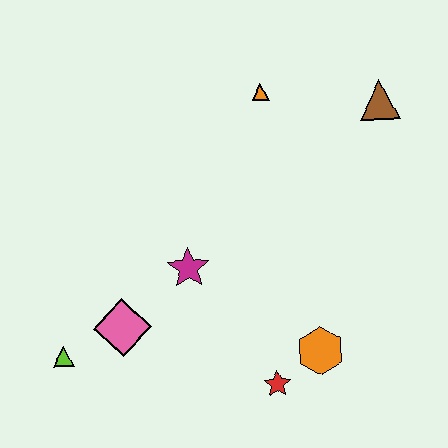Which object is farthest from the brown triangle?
The lime triangle is farthest from the brown triangle.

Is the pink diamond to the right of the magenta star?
No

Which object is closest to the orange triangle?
The brown triangle is closest to the orange triangle.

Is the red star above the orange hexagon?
No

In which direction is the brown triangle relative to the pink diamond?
The brown triangle is to the right of the pink diamond.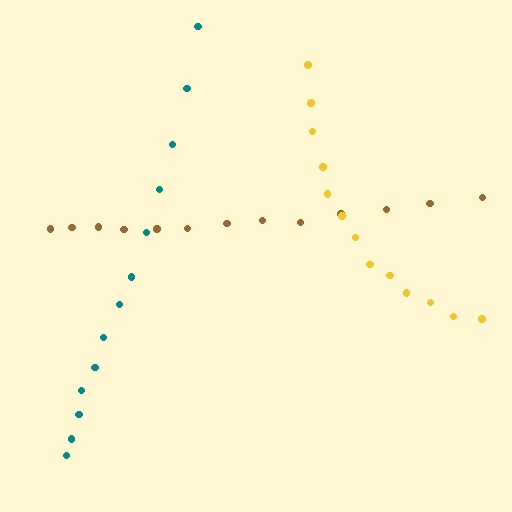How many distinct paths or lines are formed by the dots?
There are 3 distinct paths.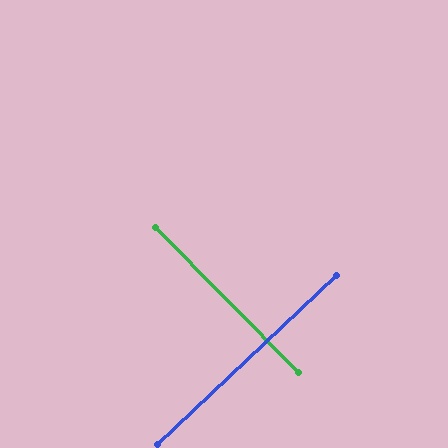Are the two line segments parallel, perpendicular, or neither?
Perpendicular — they meet at approximately 89°.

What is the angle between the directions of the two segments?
Approximately 89 degrees.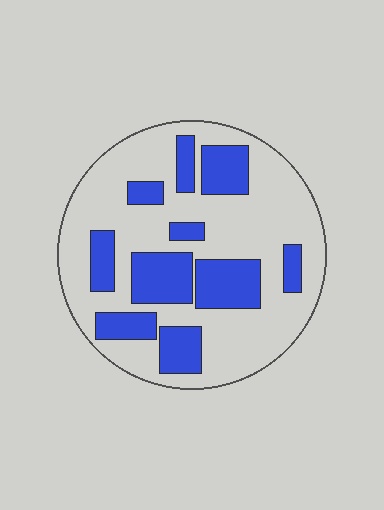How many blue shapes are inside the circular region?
10.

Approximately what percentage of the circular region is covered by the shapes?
Approximately 30%.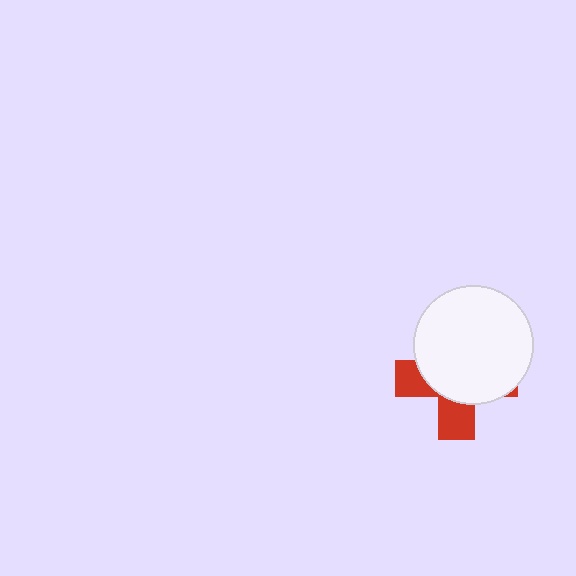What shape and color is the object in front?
The object in front is a white circle.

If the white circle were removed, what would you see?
You would see the complete red cross.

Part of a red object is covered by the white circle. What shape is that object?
It is a cross.